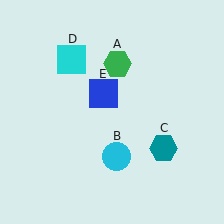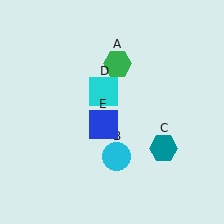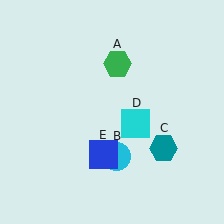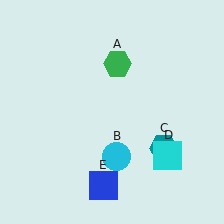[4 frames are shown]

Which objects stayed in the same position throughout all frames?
Green hexagon (object A) and cyan circle (object B) and teal hexagon (object C) remained stationary.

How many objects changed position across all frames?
2 objects changed position: cyan square (object D), blue square (object E).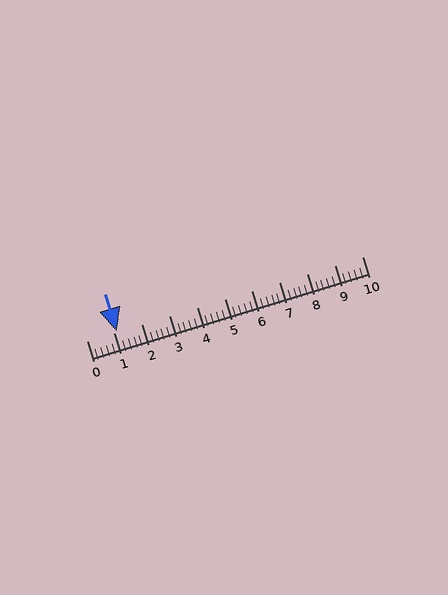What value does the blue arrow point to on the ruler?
The blue arrow points to approximately 1.1.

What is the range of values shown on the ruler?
The ruler shows values from 0 to 10.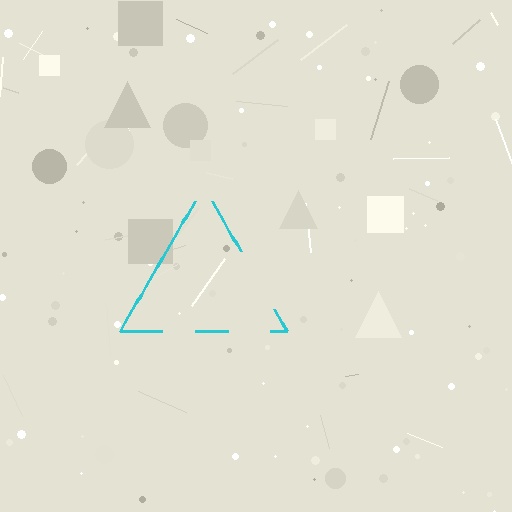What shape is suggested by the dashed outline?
The dashed outline suggests a triangle.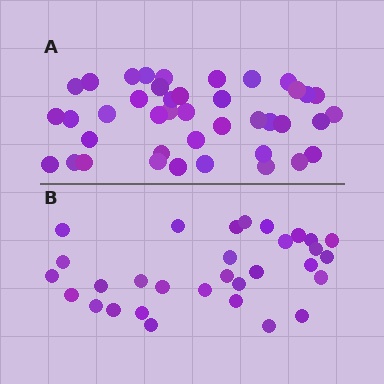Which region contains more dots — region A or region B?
Region A (the top region) has more dots.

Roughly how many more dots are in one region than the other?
Region A has roughly 10 or so more dots than region B.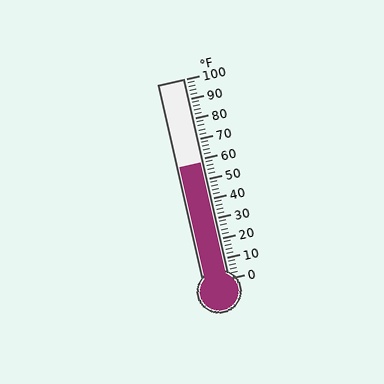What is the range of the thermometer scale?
The thermometer scale ranges from 0°F to 100°F.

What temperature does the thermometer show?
The thermometer shows approximately 58°F.